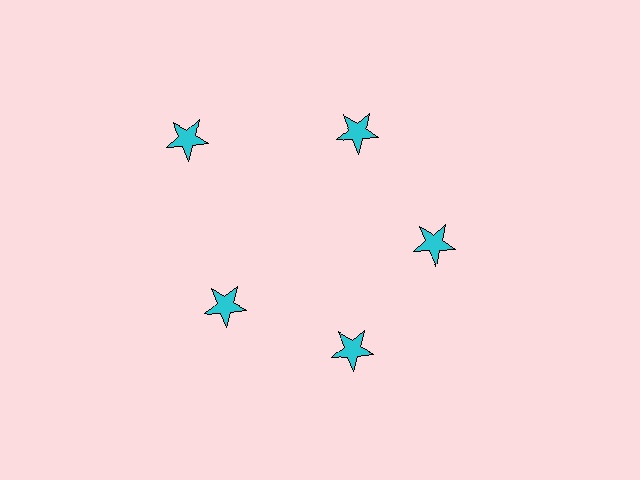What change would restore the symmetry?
The symmetry would be restored by moving it inward, back onto the ring so that all 5 stars sit at equal angles and equal distance from the center.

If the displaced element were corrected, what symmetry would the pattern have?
It would have 5-fold rotational symmetry — the pattern would map onto itself every 72 degrees.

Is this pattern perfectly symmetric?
No. The 5 cyan stars are arranged in a ring, but one element near the 10 o'clock position is pushed outward from the center, breaking the 5-fold rotational symmetry.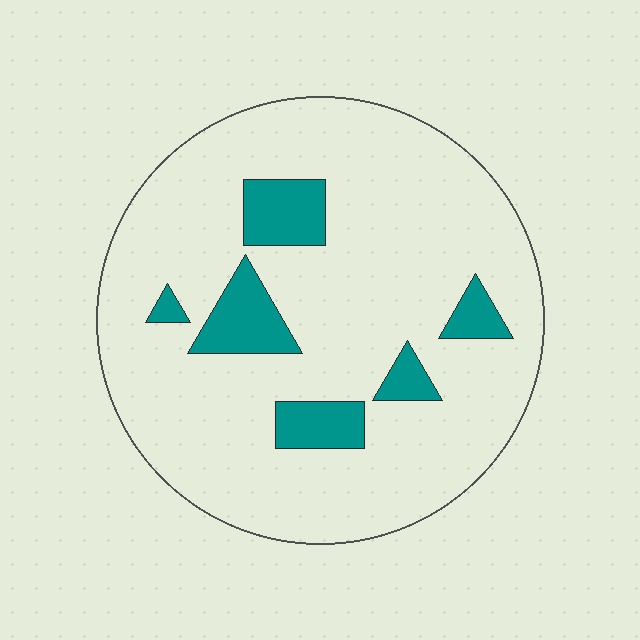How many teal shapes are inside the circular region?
6.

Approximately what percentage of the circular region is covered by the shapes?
Approximately 15%.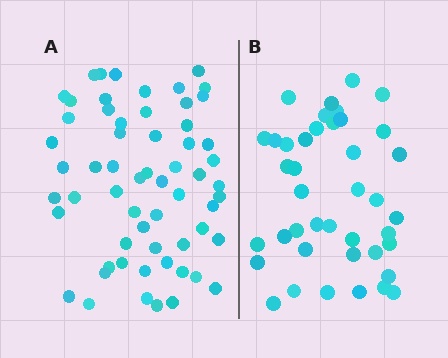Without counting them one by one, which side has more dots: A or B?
Region A (the left region) has more dots.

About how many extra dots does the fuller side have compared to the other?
Region A has approximately 20 more dots than region B.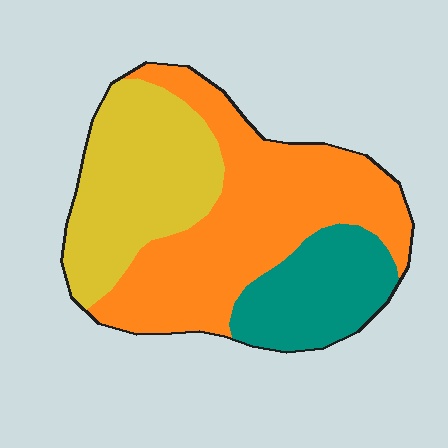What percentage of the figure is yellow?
Yellow covers about 30% of the figure.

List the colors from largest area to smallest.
From largest to smallest: orange, yellow, teal.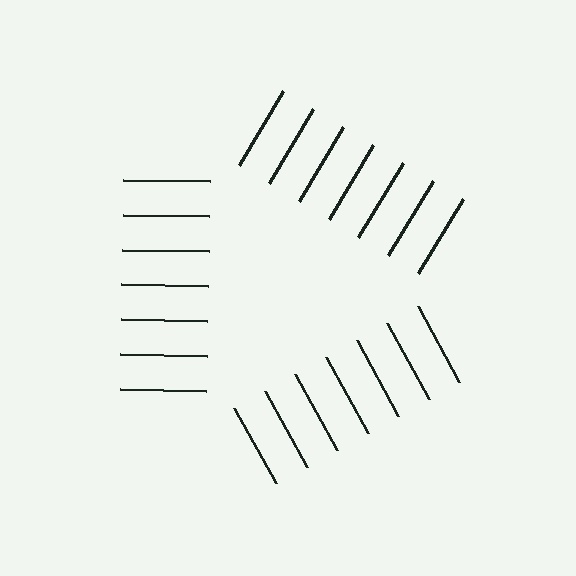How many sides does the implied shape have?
3 sides — the line-ends trace a triangle.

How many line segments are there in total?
21 — 7 along each of the 3 edges.